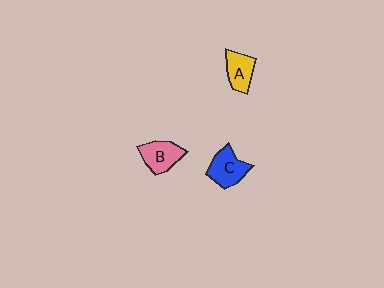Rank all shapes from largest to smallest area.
From largest to smallest: C (blue), B (pink), A (yellow).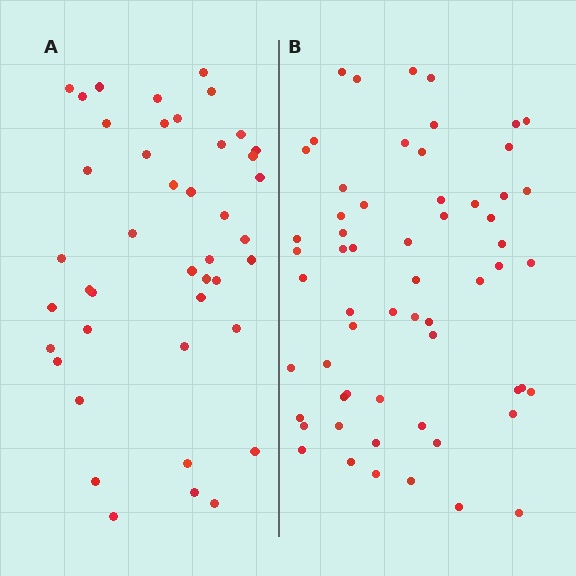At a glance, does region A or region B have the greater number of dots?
Region B (the right region) has more dots.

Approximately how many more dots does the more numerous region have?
Region B has approximately 15 more dots than region A.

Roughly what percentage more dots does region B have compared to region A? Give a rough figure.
About 40% more.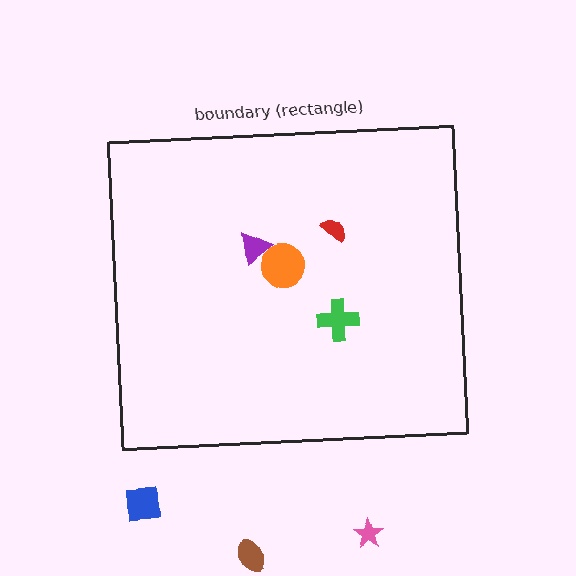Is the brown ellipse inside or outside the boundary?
Outside.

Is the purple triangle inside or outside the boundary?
Inside.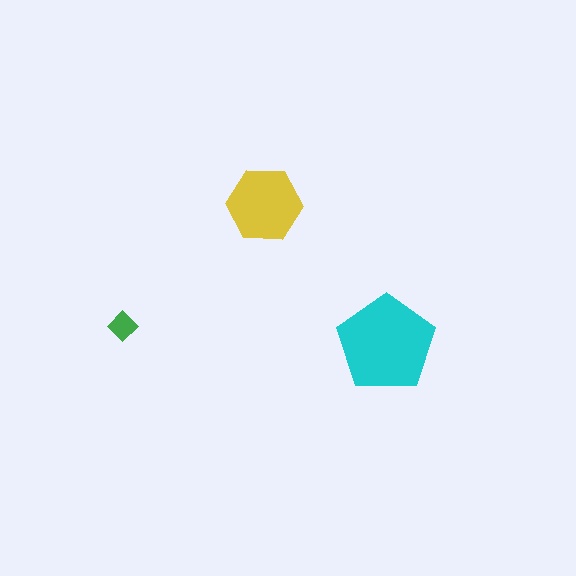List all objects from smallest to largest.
The green diamond, the yellow hexagon, the cyan pentagon.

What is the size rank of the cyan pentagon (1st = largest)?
1st.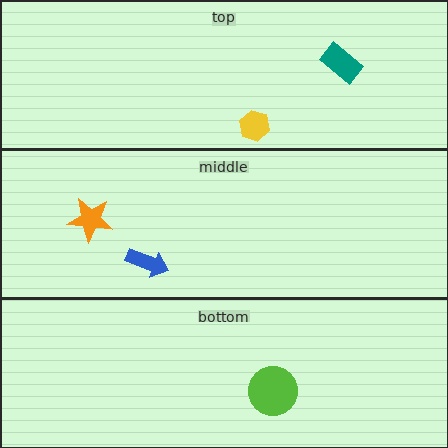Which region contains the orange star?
The middle region.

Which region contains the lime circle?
The bottom region.